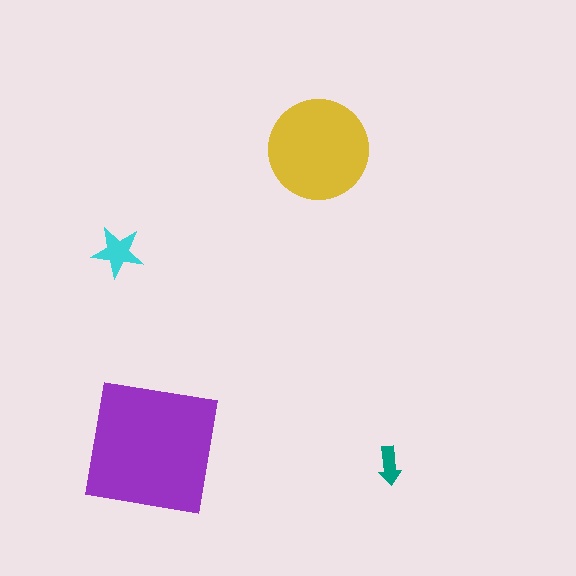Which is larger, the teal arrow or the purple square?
The purple square.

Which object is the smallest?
The teal arrow.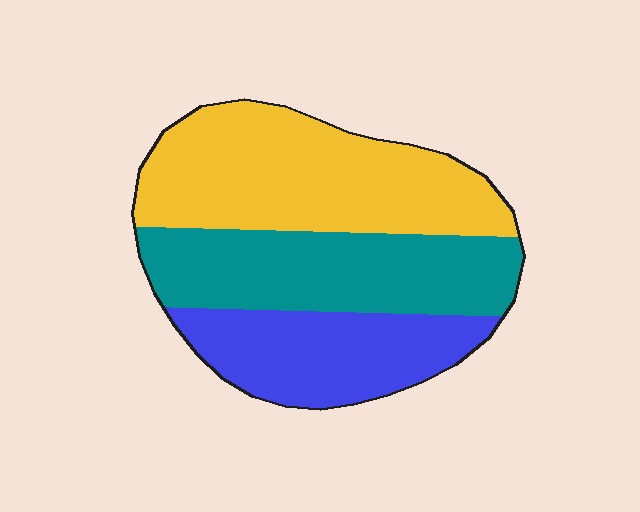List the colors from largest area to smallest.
From largest to smallest: yellow, teal, blue.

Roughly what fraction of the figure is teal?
Teal covers 33% of the figure.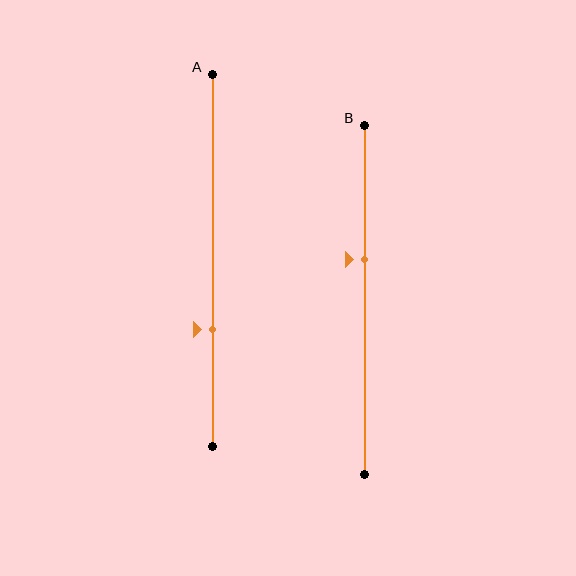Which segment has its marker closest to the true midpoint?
Segment B has its marker closest to the true midpoint.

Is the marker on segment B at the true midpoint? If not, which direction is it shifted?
No, the marker on segment B is shifted upward by about 12% of the segment length.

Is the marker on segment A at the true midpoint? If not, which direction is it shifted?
No, the marker on segment A is shifted downward by about 19% of the segment length.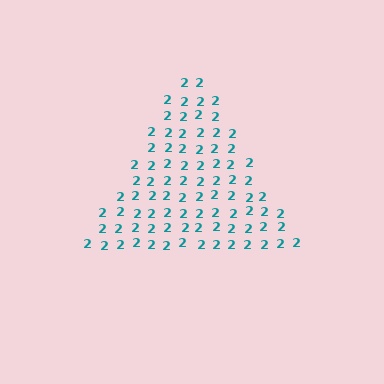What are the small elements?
The small elements are digit 2's.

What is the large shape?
The large shape is a triangle.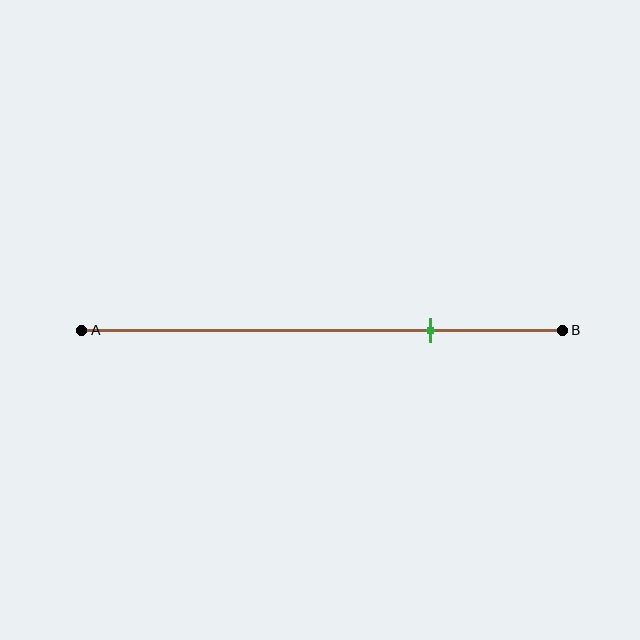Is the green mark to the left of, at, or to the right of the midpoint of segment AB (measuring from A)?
The green mark is to the right of the midpoint of segment AB.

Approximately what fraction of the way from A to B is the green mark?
The green mark is approximately 75% of the way from A to B.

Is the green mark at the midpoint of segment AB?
No, the mark is at about 75% from A, not at the 50% midpoint.